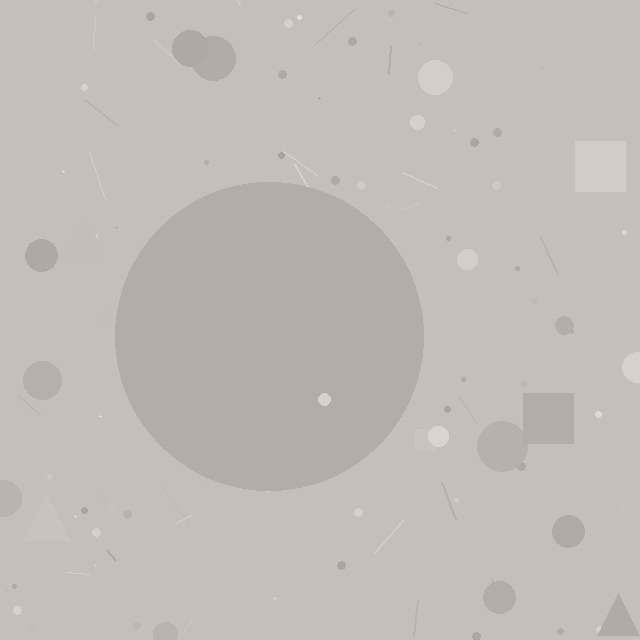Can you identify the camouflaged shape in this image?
The camouflaged shape is a circle.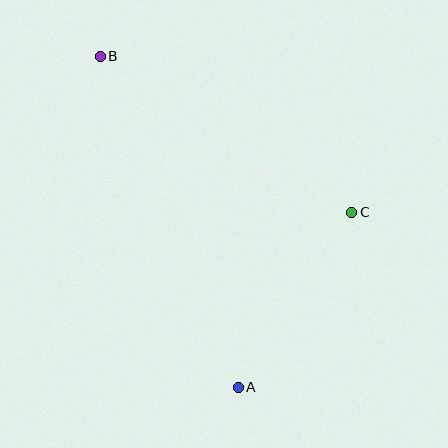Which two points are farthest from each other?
Points A and B are farthest from each other.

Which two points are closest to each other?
Points A and C are closest to each other.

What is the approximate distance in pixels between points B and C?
The distance between B and C is approximately 296 pixels.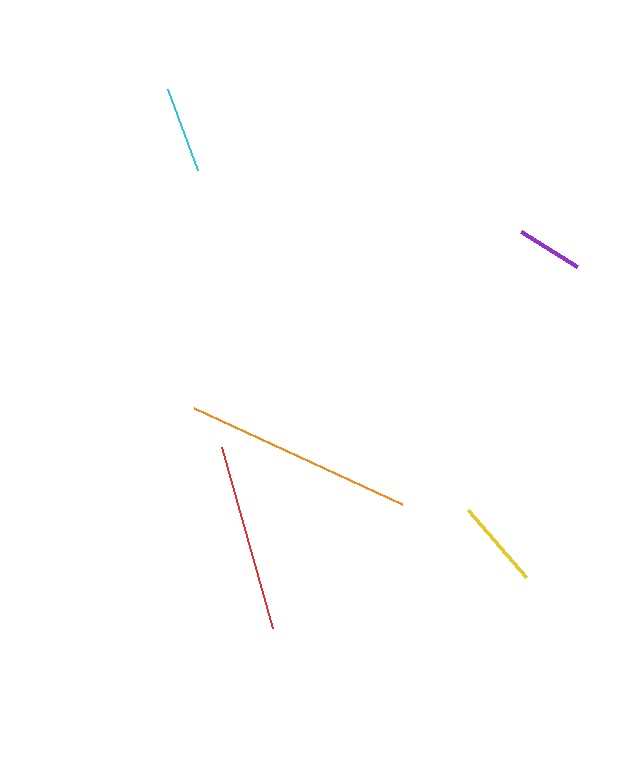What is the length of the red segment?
The red segment is approximately 188 pixels long.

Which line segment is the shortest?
The purple line is the shortest at approximately 66 pixels.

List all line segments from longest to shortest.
From longest to shortest: orange, red, yellow, cyan, purple.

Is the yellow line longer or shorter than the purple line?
The yellow line is longer than the purple line.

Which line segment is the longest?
The orange line is the longest at approximately 229 pixels.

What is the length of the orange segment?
The orange segment is approximately 229 pixels long.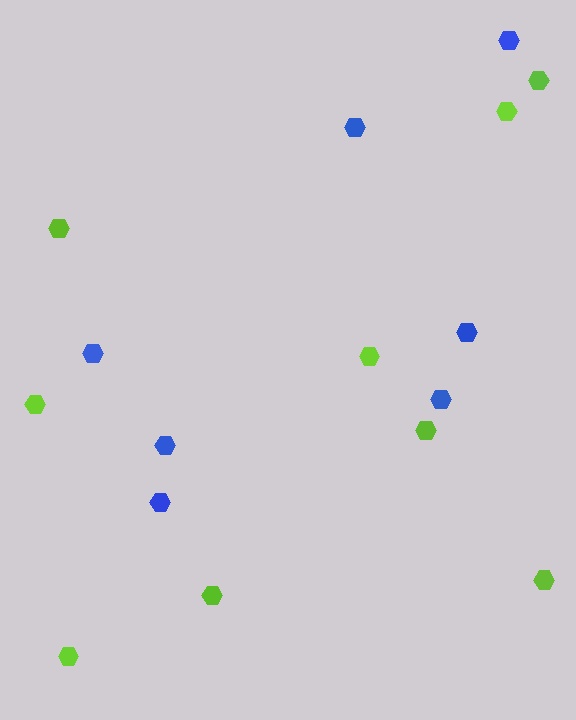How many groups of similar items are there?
There are 2 groups: one group of blue hexagons (7) and one group of lime hexagons (9).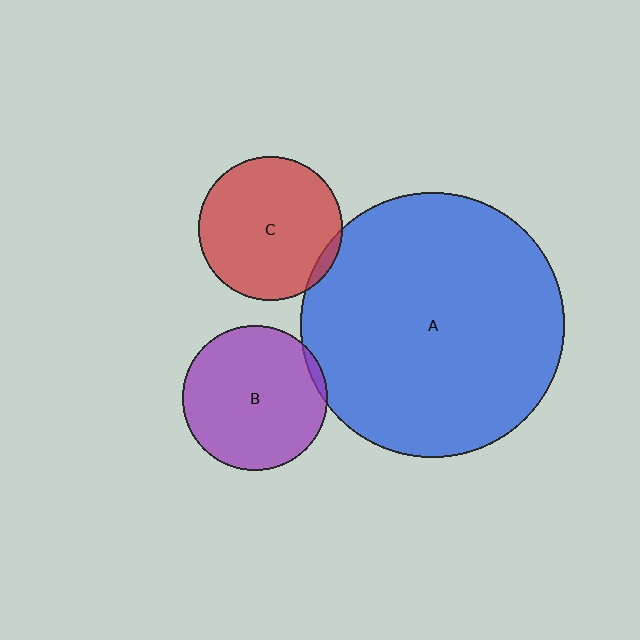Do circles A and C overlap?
Yes.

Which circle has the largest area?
Circle A (blue).